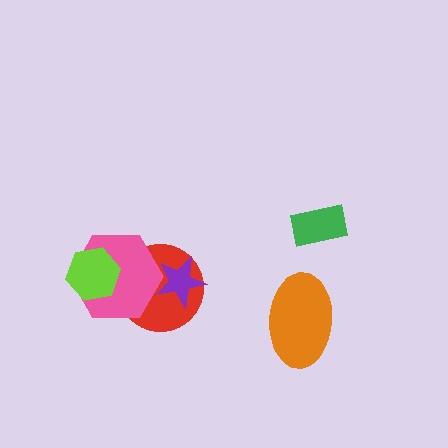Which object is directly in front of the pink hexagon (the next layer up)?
The lime hexagon is directly in front of the pink hexagon.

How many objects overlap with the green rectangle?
0 objects overlap with the green rectangle.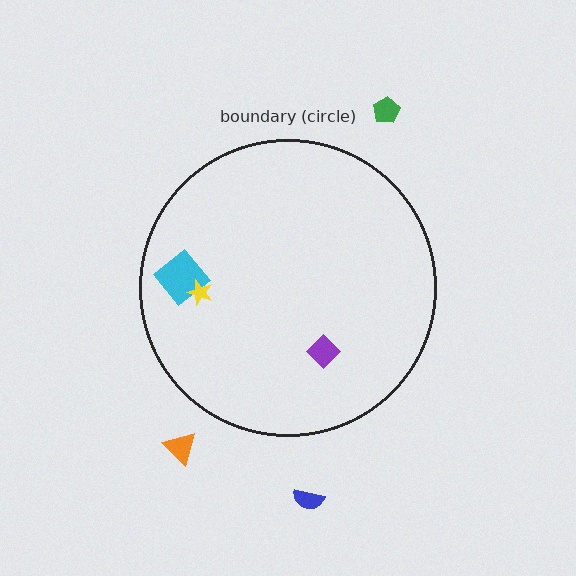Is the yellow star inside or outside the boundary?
Inside.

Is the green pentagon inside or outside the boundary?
Outside.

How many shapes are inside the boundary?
3 inside, 3 outside.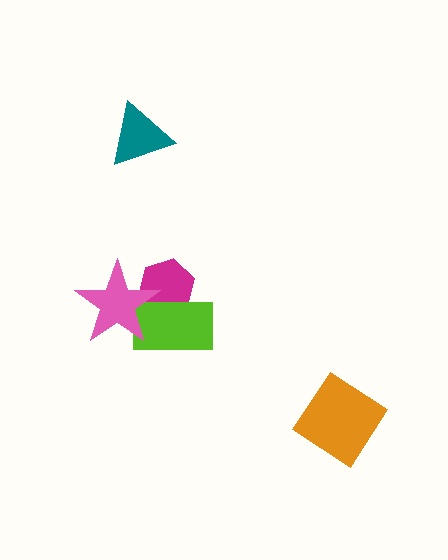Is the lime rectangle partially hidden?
Yes, it is partially covered by another shape.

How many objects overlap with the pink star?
2 objects overlap with the pink star.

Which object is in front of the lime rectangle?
The pink star is in front of the lime rectangle.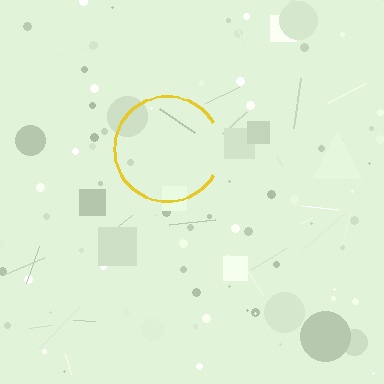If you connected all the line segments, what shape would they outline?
They would outline a circle.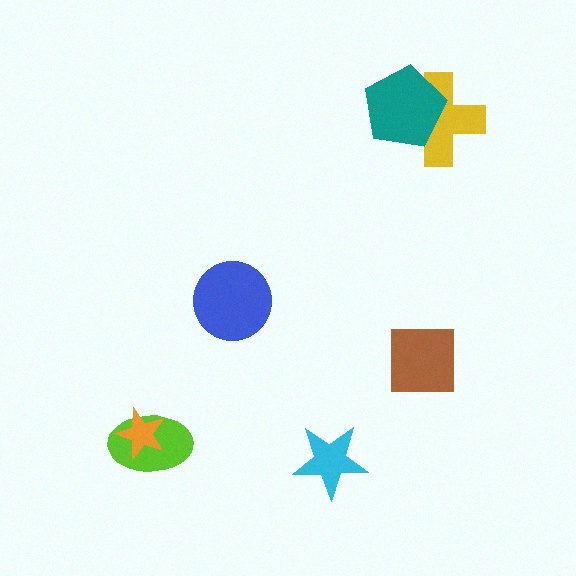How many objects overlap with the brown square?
0 objects overlap with the brown square.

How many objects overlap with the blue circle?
0 objects overlap with the blue circle.